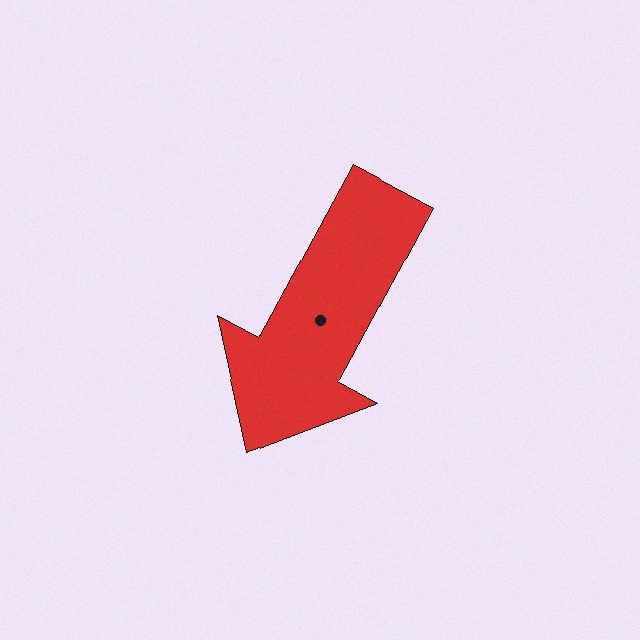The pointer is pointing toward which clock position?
Roughly 7 o'clock.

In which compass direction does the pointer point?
Southwest.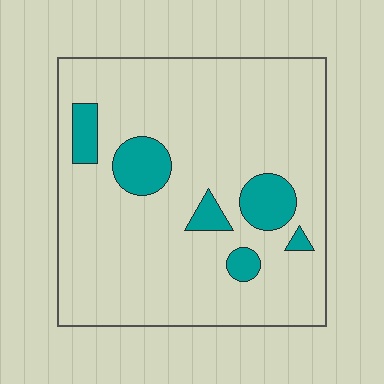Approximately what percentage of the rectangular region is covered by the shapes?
Approximately 15%.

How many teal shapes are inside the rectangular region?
6.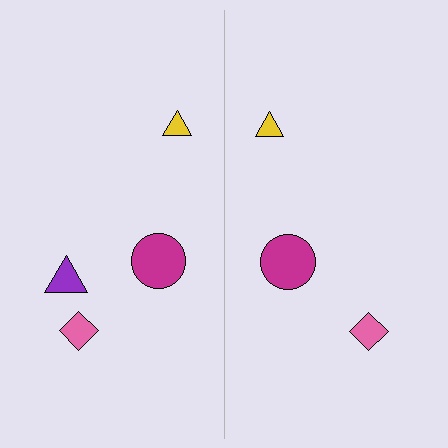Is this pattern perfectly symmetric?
No, the pattern is not perfectly symmetric. A purple triangle is missing from the right side.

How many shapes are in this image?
There are 7 shapes in this image.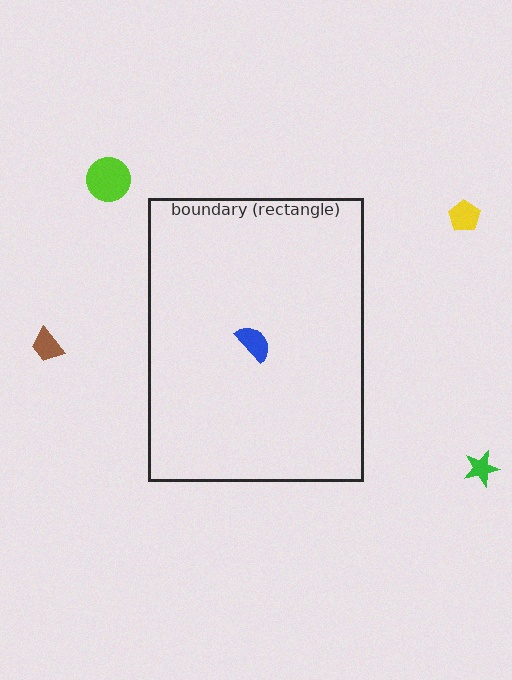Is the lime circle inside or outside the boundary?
Outside.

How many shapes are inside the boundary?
1 inside, 4 outside.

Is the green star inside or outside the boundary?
Outside.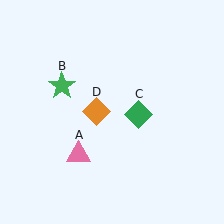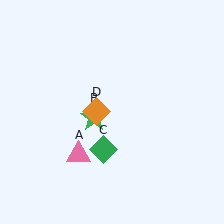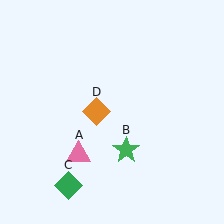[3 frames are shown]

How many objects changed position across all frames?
2 objects changed position: green star (object B), green diamond (object C).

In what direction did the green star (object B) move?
The green star (object B) moved down and to the right.